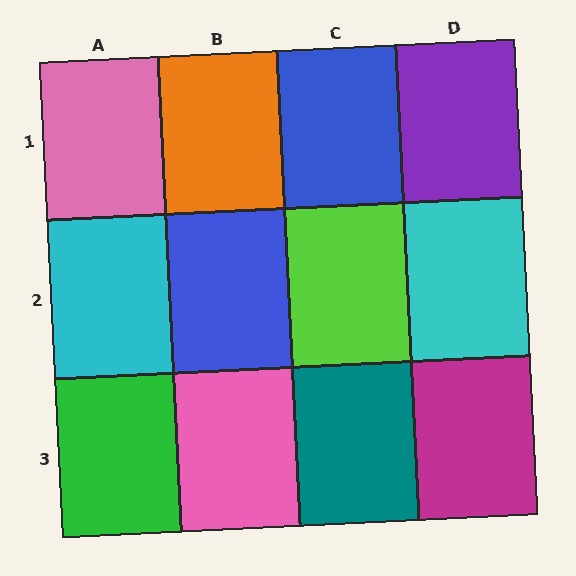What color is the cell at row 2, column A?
Cyan.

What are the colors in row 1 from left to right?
Pink, orange, blue, purple.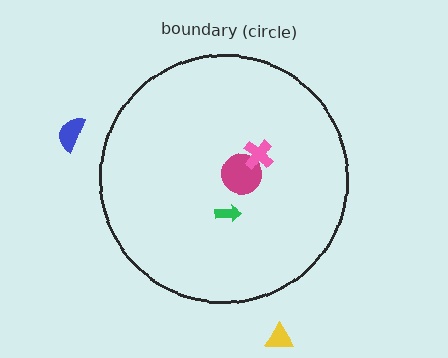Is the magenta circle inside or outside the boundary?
Inside.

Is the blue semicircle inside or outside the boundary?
Outside.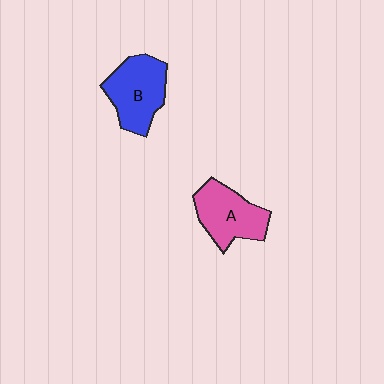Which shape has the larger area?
Shape B (blue).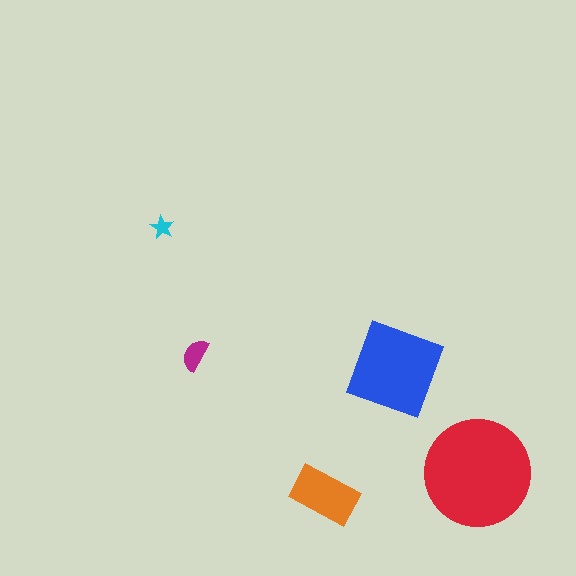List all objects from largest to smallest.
The red circle, the blue diamond, the orange rectangle, the magenta semicircle, the cyan star.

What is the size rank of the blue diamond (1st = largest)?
2nd.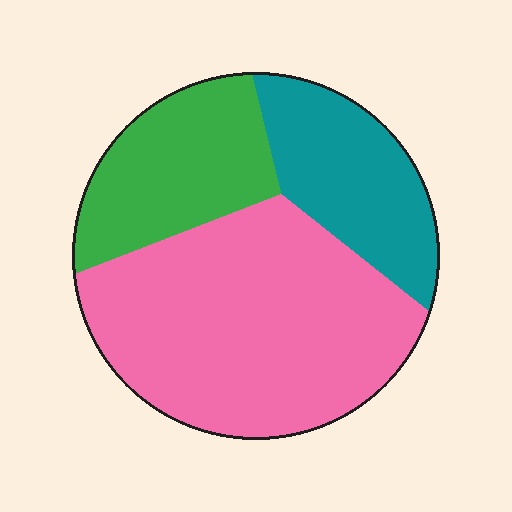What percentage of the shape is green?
Green covers 23% of the shape.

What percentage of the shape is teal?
Teal takes up about one fifth (1/5) of the shape.